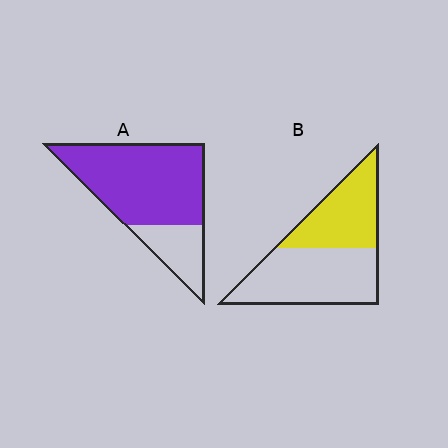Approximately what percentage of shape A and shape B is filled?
A is approximately 75% and B is approximately 40%.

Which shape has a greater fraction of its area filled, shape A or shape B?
Shape A.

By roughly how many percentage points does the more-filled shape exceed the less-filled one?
By roughly 35 percentage points (A over B).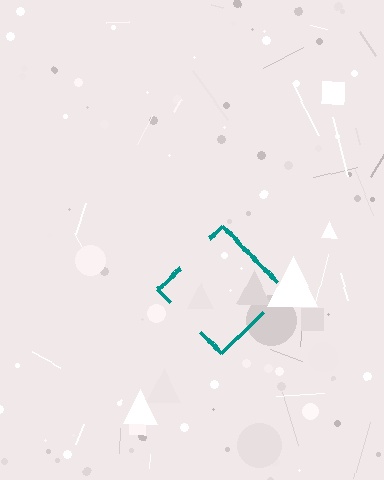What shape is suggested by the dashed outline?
The dashed outline suggests a diamond.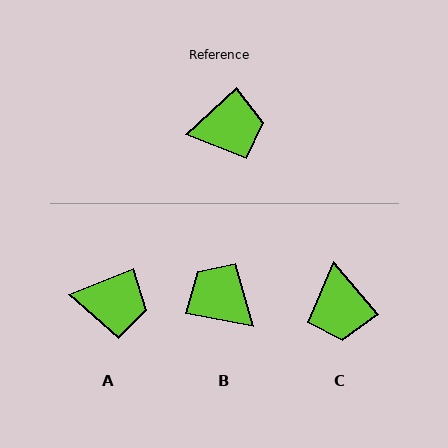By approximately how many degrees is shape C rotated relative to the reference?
Approximately 92 degrees clockwise.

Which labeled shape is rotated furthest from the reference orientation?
B, about 127 degrees away.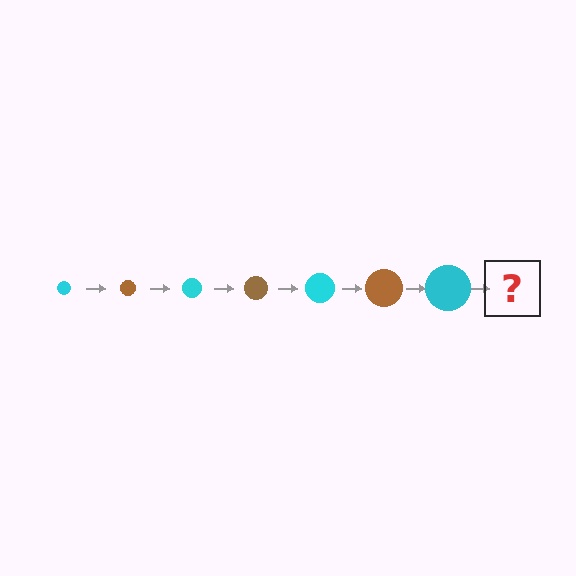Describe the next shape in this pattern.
It should be a brown circle, larger than the previous one.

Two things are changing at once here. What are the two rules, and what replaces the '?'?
The two rules are that the circle grows larger each step and the color cycles through cyan and brown. The '?' should be a brown circle, larger than the previous one.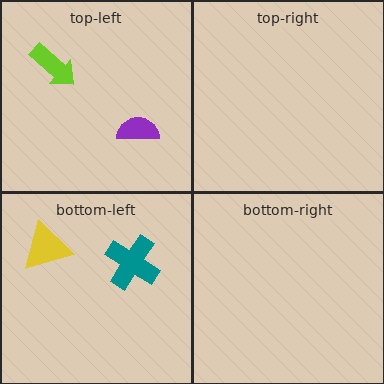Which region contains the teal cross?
The bottom-left region.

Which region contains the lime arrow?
The top-left region.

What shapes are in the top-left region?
The lime arrow, the purple semicircle.